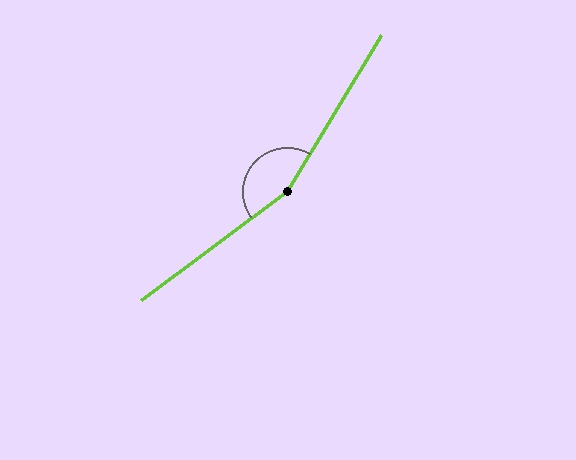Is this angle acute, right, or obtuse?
It is obtuse.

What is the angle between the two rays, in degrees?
Approximately 157 degrees.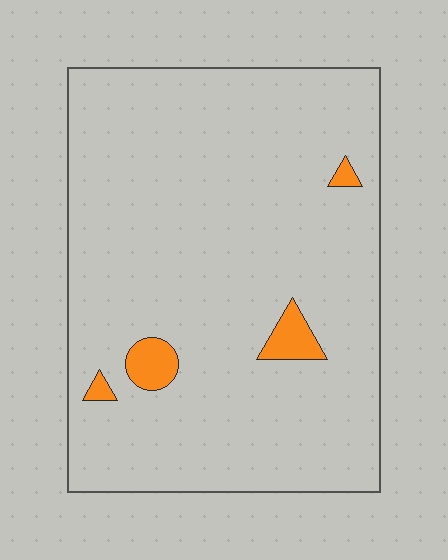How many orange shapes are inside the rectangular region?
4.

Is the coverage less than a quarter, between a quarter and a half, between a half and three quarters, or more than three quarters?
Less than a quarter.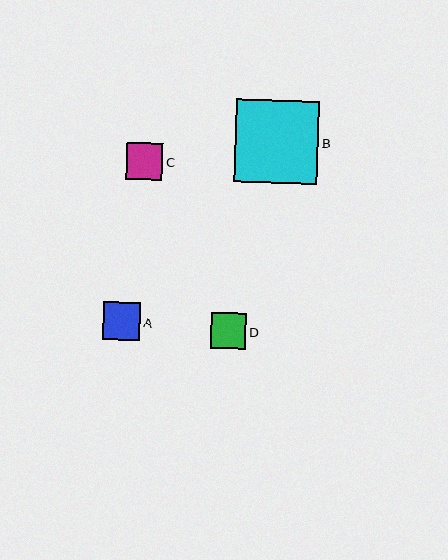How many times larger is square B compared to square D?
Square B is approximately 2.3 times the size of square D.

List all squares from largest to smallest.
From largest to smallest: B, A, C, D.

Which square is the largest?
Square B is the largest with a size of approximately 83 pixels.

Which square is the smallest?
Square D is the smallest with a size of approximately 35 pixels.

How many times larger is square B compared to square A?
Square B is approximately 2.2 times the size of square A.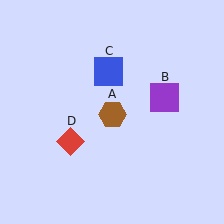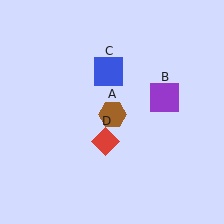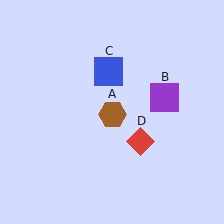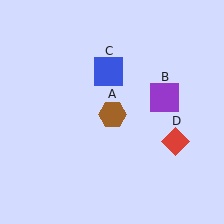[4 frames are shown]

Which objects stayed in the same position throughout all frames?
Brown hexagon (object A) and purple square (object B) and blue square (object C) remained stationary.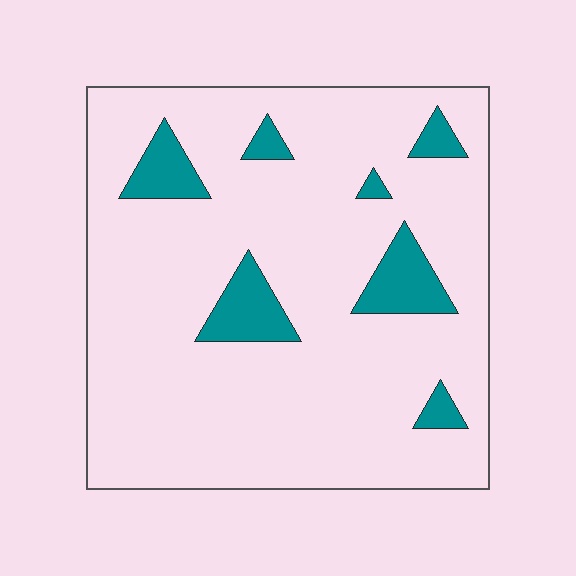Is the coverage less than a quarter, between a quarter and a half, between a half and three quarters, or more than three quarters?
Less than a quarter.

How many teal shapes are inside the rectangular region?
7.